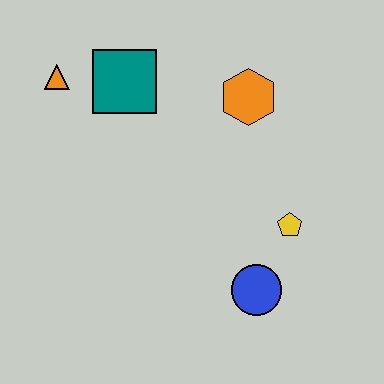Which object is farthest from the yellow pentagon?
The orange triangle is farthest from the yellow pentagon.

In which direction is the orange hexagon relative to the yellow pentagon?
The orange hexagon is above the yellow pentagon.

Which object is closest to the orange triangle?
The teal square is closest to the orange triangle.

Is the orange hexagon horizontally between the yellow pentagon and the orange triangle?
Yes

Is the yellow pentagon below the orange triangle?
Yes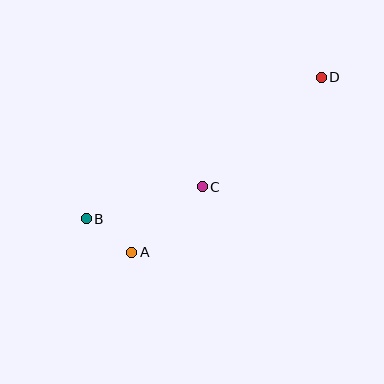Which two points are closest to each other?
Points A and B are closest to each other.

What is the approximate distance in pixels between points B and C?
The distance between B and C is approximately 120 pixels.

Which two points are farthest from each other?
Points B and D are farthest from each other.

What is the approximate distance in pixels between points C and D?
The distance between C and D is approximately 162 pixels.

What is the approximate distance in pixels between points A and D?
The distance between A and D is approximately 258 pixels.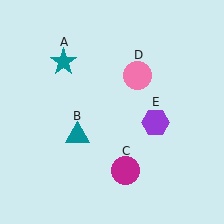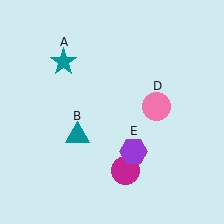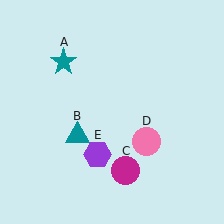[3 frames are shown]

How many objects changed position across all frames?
2 objects changed position: pink circle (object D), purple hexagon (object E).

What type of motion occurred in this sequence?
The pink circle (object D), purple hexagon (object E) rotated clockwise around the center of the scene.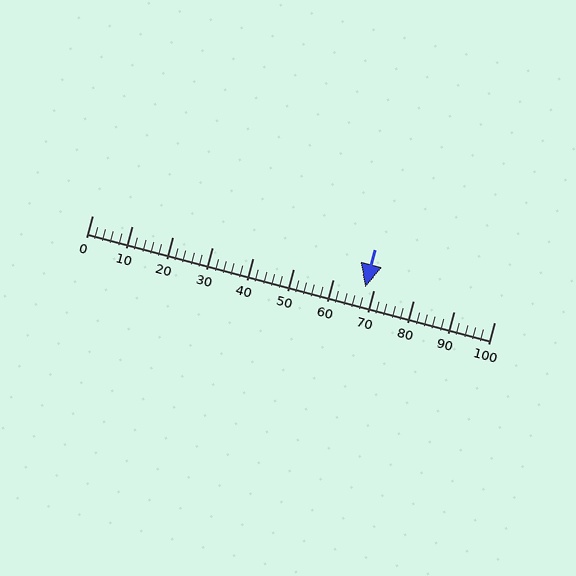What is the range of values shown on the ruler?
The ruler shows values from 0 to 100.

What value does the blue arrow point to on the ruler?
The blue arrow points to approximately 68.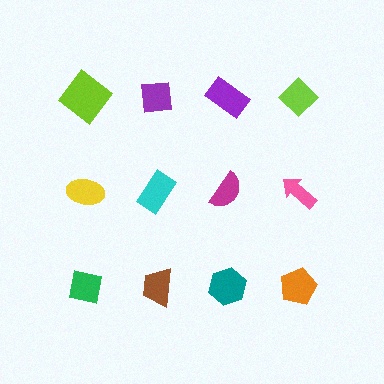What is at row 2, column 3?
A magenta semicircle.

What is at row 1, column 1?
A lime diamond.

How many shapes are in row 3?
4 shapes.